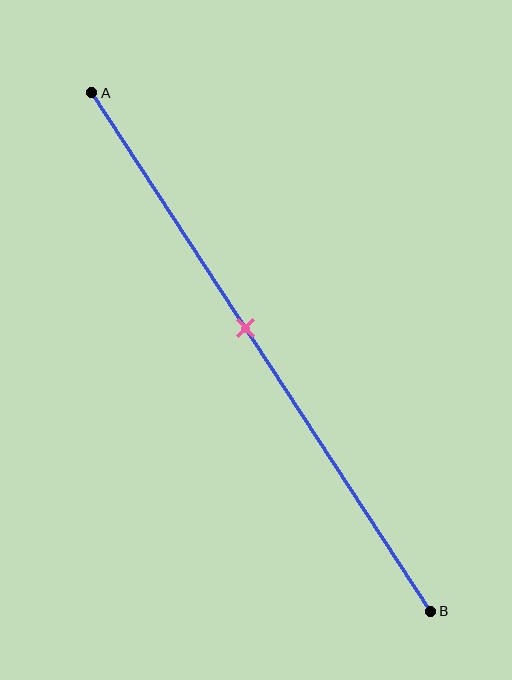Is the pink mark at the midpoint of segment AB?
No, the mark is at about 45% from A, not at the 50% midpoint.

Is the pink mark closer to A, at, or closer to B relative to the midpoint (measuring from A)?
The pink mark is closer to point A than the midpoint of segment AB.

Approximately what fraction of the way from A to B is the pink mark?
The pink mark is approximately 45% of the way from A to B.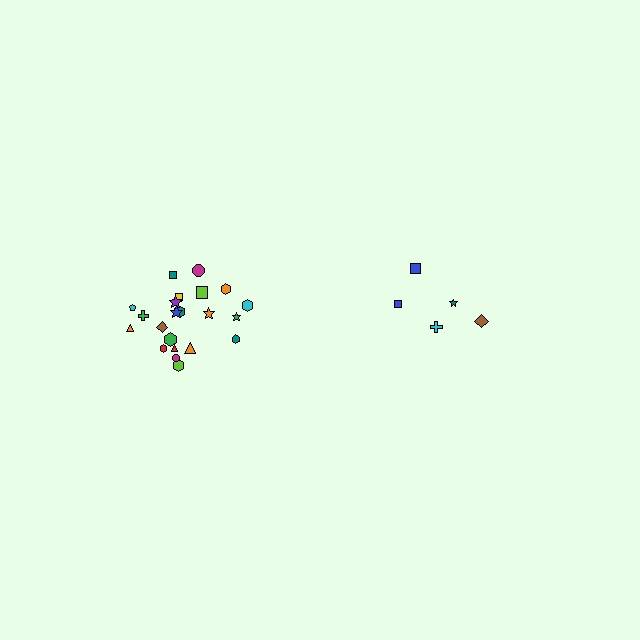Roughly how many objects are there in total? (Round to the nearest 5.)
Roughly 25 objects in total.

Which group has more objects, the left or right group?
The left group.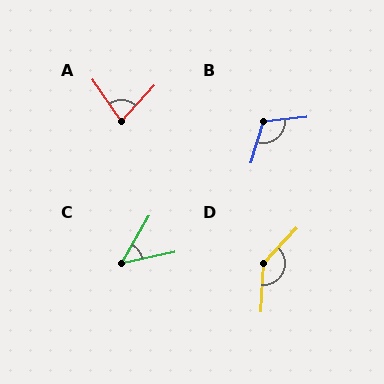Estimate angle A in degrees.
Approximately 77 degrees.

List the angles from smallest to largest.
C (48°), A (77°), B (112°), D (140°).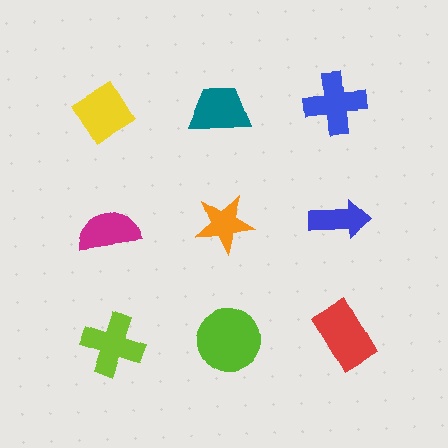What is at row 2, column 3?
A blue arrow.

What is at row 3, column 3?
A red rectangle.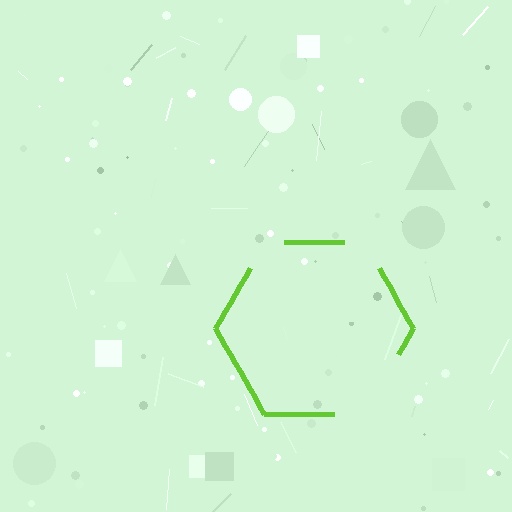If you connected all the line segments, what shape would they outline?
They would outline a hexagon.